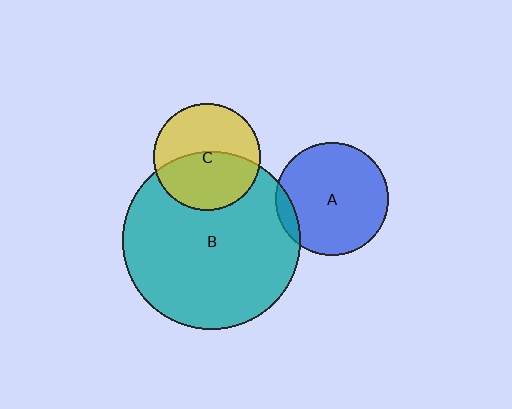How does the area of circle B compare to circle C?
Approximately 2.8 times.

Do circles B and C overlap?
Yes.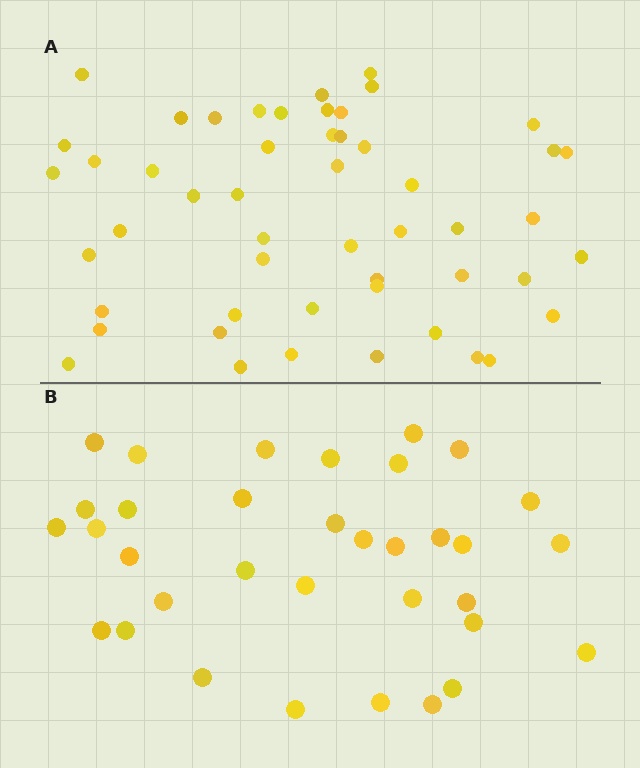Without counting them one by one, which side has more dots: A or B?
Region A (the top region) has more dots.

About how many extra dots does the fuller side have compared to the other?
Region A has approximately 15 more dots than region B.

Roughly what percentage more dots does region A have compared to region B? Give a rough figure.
About 50% more.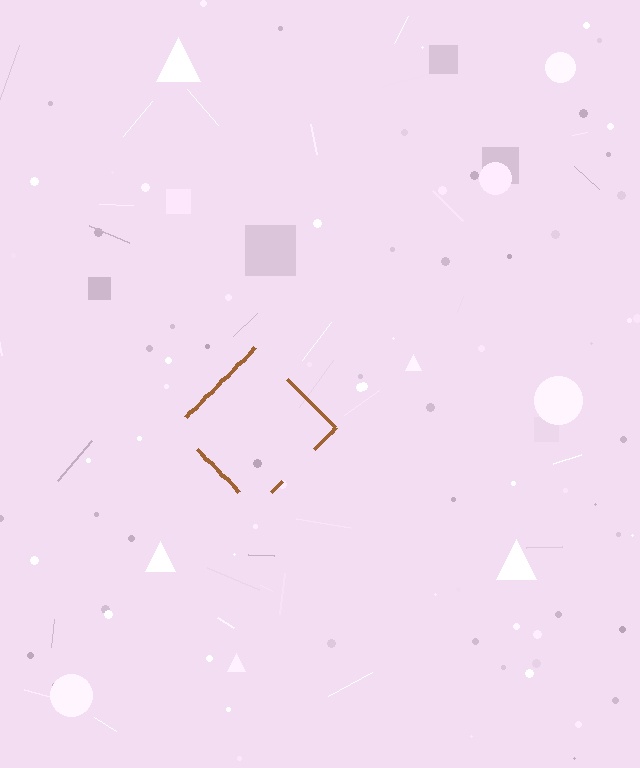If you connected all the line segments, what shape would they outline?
They would outline a diamond.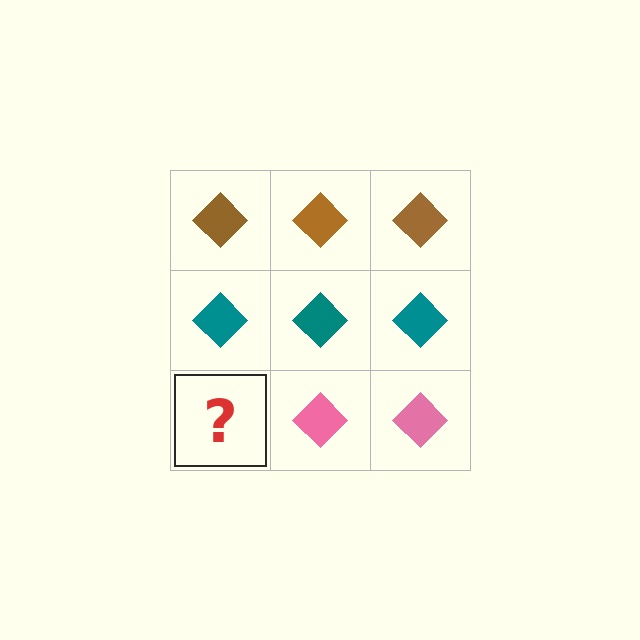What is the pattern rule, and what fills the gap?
The rule is that each row has a consistent color. The gap should be filled with a pink diamond.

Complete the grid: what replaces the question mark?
The question mark should be replaced with a pink diamond.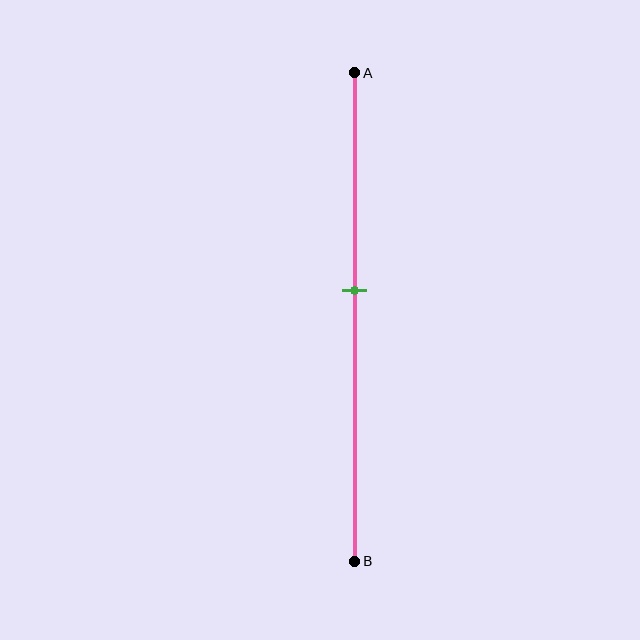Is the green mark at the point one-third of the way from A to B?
No, the mark is at about 45% from A, not at the 33% one-third point.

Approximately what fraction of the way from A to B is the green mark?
The green mark is approximately 45% of the way from A to B.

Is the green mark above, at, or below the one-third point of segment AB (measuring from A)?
The green mark is below the one-third point of segment AB.